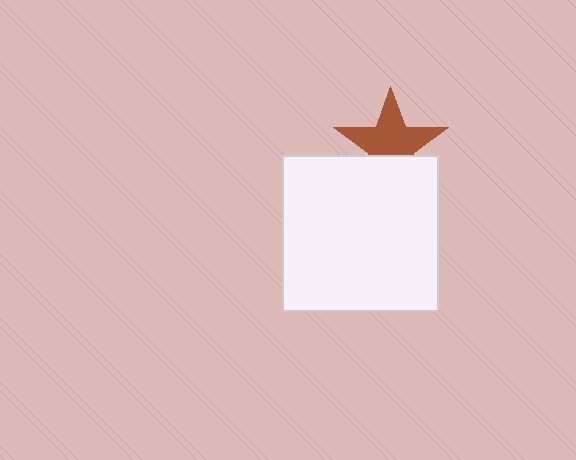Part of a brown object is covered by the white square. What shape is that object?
It is a star.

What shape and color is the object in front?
The object in front is a white square.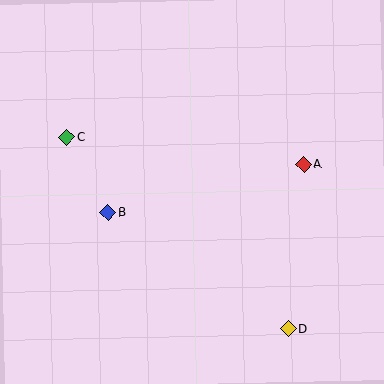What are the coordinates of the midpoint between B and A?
The midpoint between B and A is at (206, 188).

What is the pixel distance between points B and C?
The distance between B and C is 86 pixels.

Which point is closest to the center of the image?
Point B at (108, 212) is closest to the center.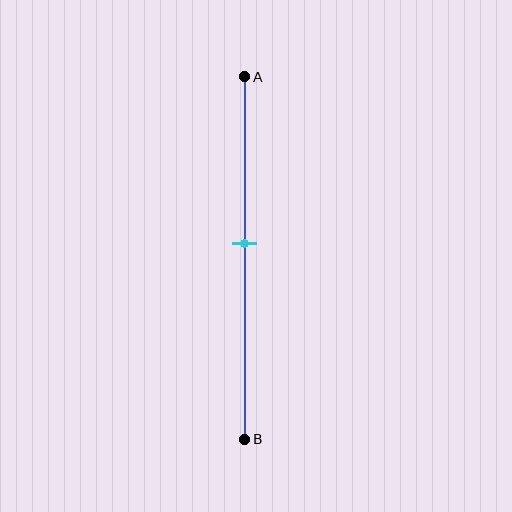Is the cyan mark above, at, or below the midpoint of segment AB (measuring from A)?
The cyan mark is above the midpoint of segment AB.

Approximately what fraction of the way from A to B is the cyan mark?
The cyan mark is approximately 45% of the way from A to B.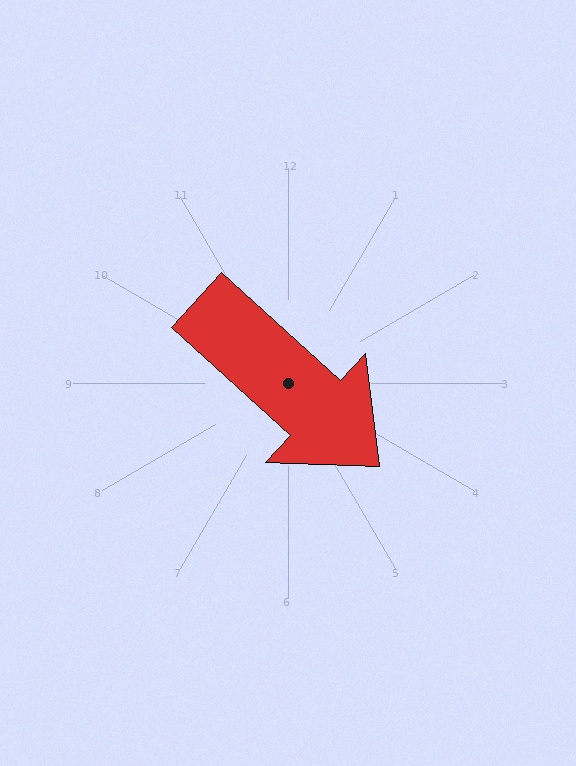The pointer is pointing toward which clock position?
Roughly 4 o'clock.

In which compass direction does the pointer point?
Southeast.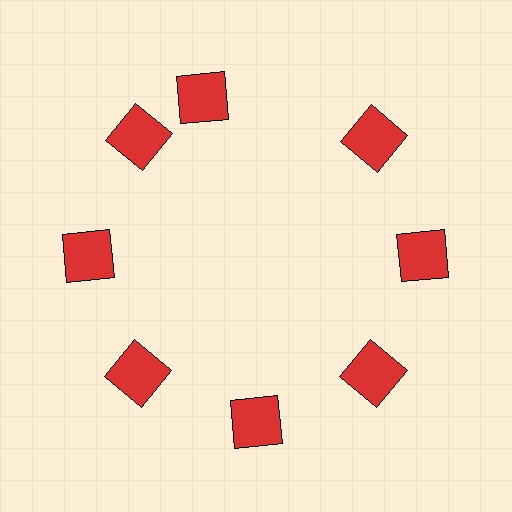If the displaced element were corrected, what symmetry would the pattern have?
It would have 8-fold rotational symmetry — the pattern would map onto itself every 45 degrees.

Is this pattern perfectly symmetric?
No. The 8 red squares are arranged in a ring, but one element near the 12 o'clock position is rotated out of alignment along the ring, breaking the 8-fold rotational symmetry.